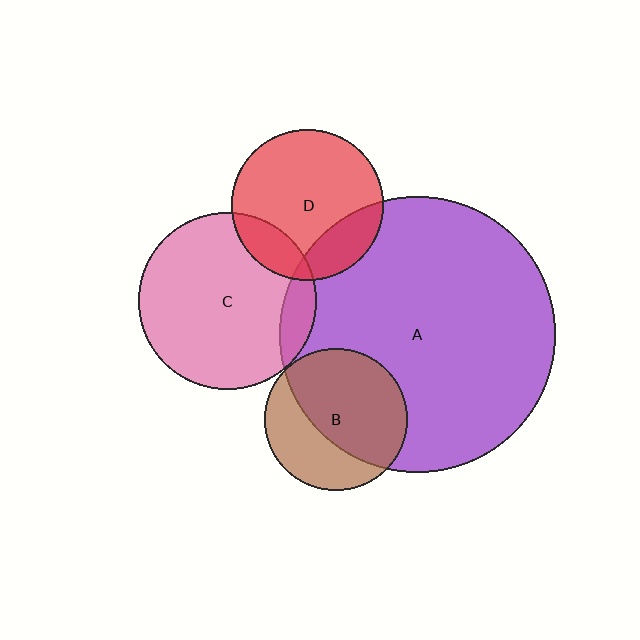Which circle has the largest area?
Circle A (purple).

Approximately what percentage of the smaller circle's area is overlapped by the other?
Approximately 10%.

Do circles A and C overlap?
Yes.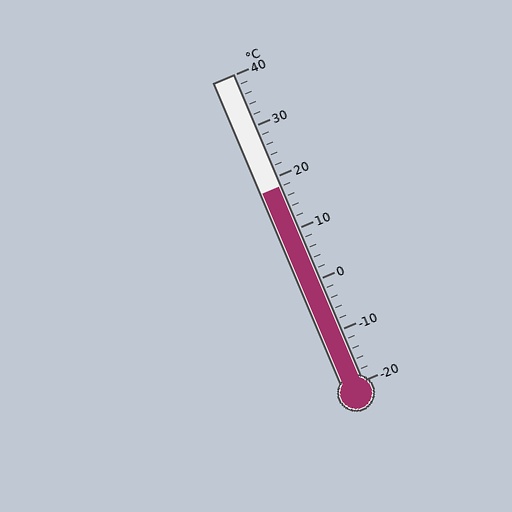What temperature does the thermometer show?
The thermometer shows approximately 18°C.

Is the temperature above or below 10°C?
The temperature is above 10°C.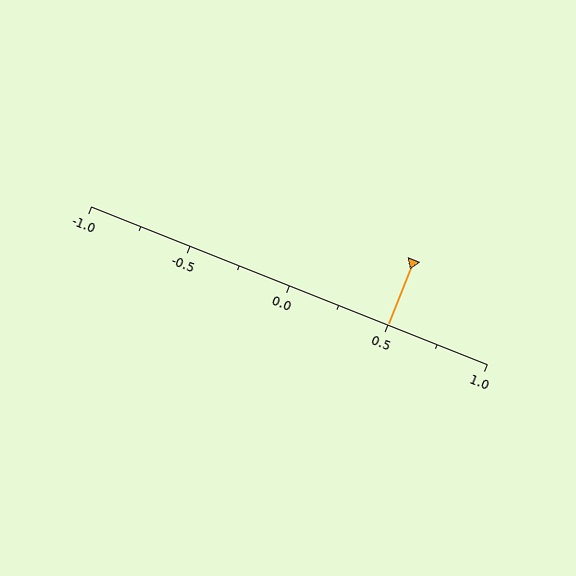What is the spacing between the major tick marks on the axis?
The major ticks are spaced 0.5 apart.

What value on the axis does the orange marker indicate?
The marker indicates approximately 0.5.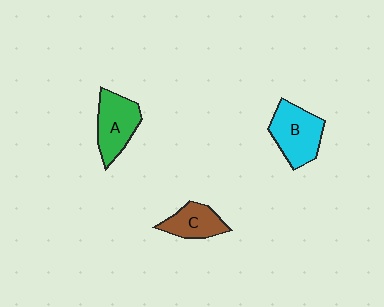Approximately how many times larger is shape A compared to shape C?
Approximately 1.4 times.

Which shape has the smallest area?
Shape C (brown).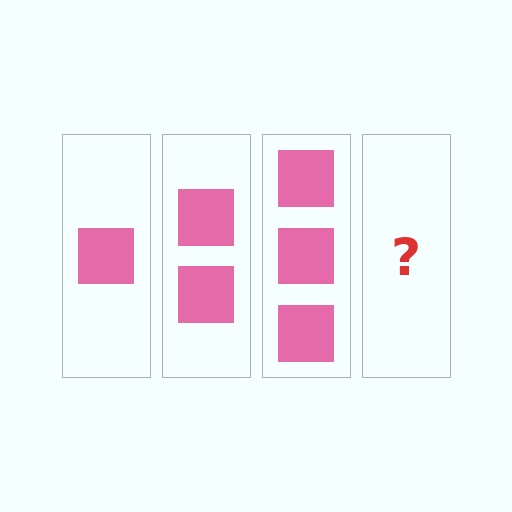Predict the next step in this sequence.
The next step is 4 squares.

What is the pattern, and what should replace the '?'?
The pattern is that each step adds one more square. The '?' should be 4 squares.